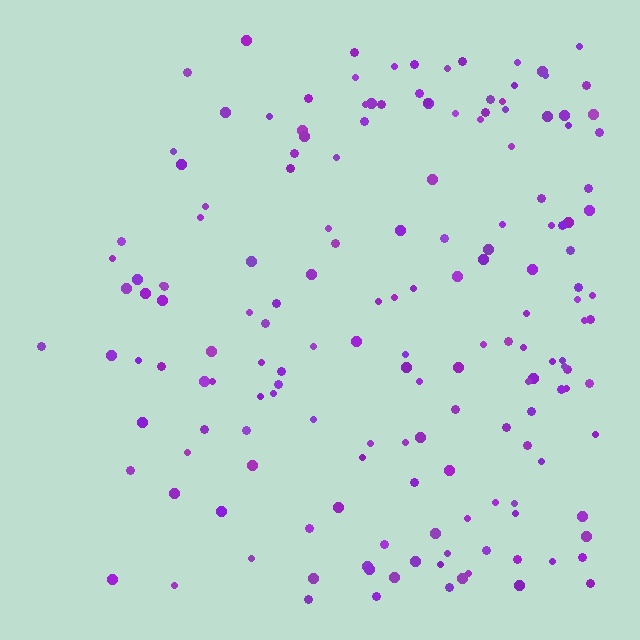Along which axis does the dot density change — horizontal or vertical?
Horizontal.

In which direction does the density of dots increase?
From left to right, with the right side densest.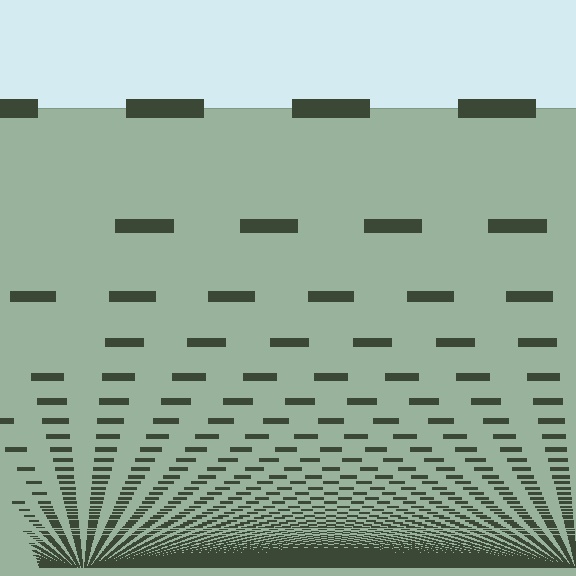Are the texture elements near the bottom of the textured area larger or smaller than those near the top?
Smaller. The gradient is inverted — elements near the bottom are smaller and denser.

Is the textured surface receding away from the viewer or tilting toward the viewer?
The surface appears to tilt toward the viewer. Texture elements get larger and sparser toward the top.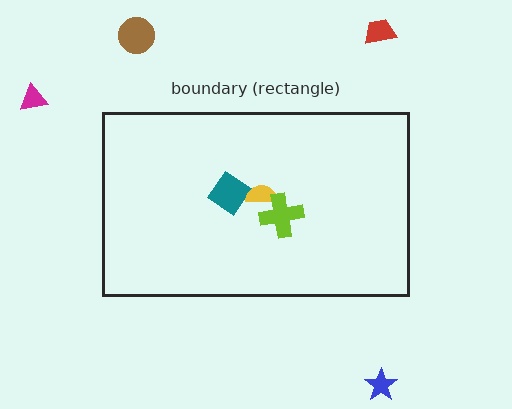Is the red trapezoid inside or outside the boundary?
Outside.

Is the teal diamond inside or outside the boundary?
Inside.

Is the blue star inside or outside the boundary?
Outside.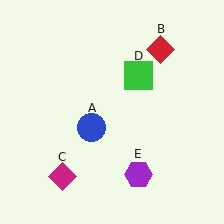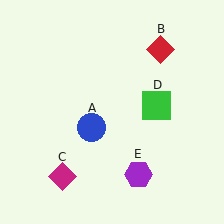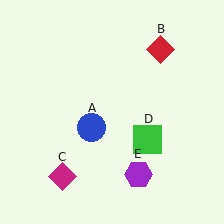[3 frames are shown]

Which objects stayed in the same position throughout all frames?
Blue circle (object A) and red diamond (object B) and magenta diamond (object C) and purple hexagon (object E) remained stationary.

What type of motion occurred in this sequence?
The green square (object D) rotated clockwise around the center of the scene.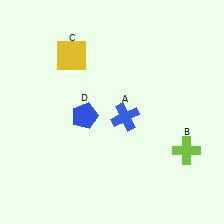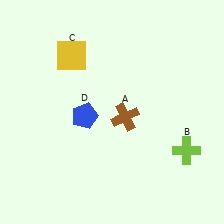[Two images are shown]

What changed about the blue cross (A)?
In Image 1, A is blue. In Image 2, it changed to brown.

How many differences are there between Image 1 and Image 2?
There is 1 difference between the two images.